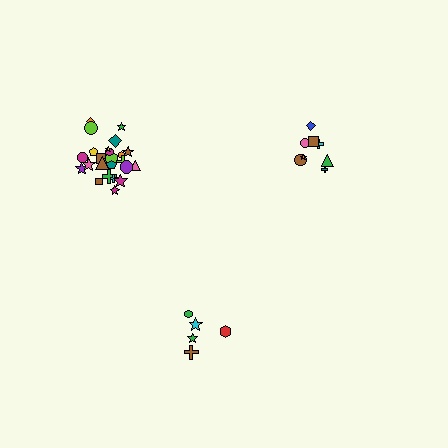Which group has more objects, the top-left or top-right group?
The top-left group.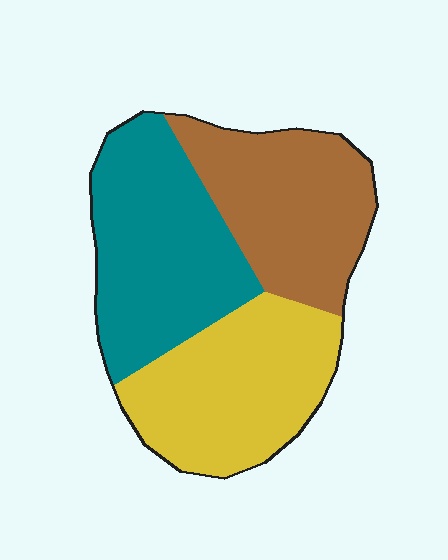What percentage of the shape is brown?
Brown covers 31% of the shape.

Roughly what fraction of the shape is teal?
Teal covers about 35% of the shape.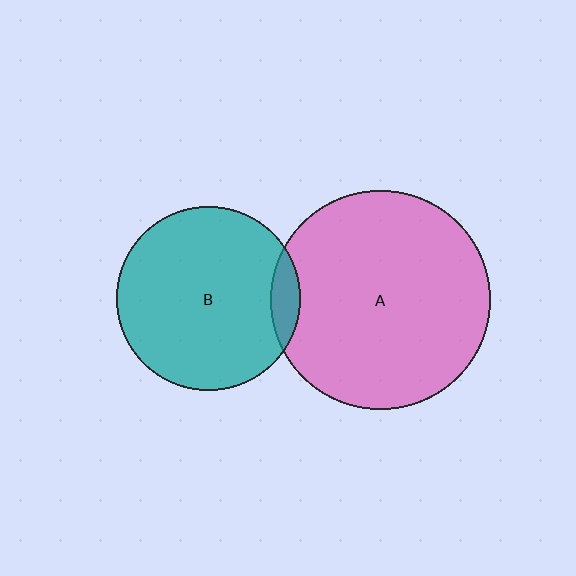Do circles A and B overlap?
Yes.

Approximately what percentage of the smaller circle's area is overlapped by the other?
Approximately 10%.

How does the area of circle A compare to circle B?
Approximately 1.4 times.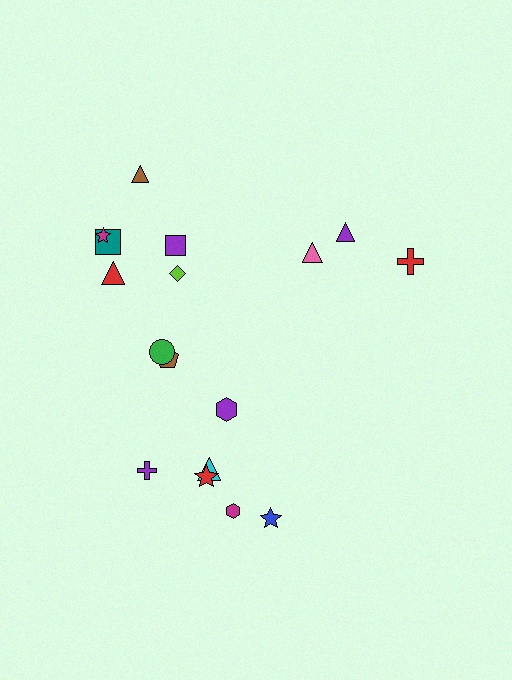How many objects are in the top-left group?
There are 8 objects.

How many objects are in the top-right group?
There are 3 objects.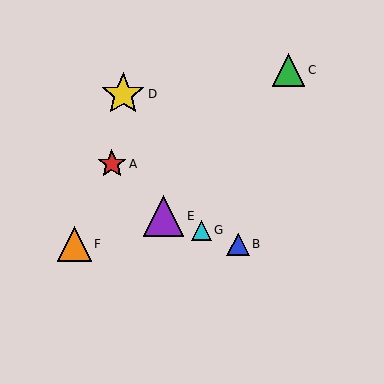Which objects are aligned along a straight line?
Objects B, E, G are aligned along a straight line.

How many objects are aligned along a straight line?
3 objects (B, E, G) are aligned along a straight line.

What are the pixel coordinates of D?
Object D is at (123, 94).